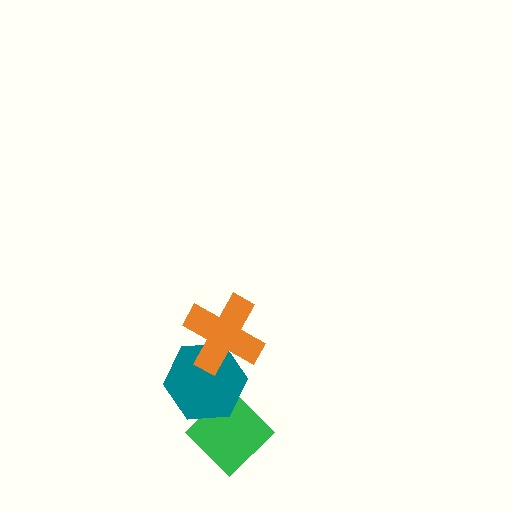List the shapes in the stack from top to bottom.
From top to bottom: the orange cross, the teal hexagon, the green diamond.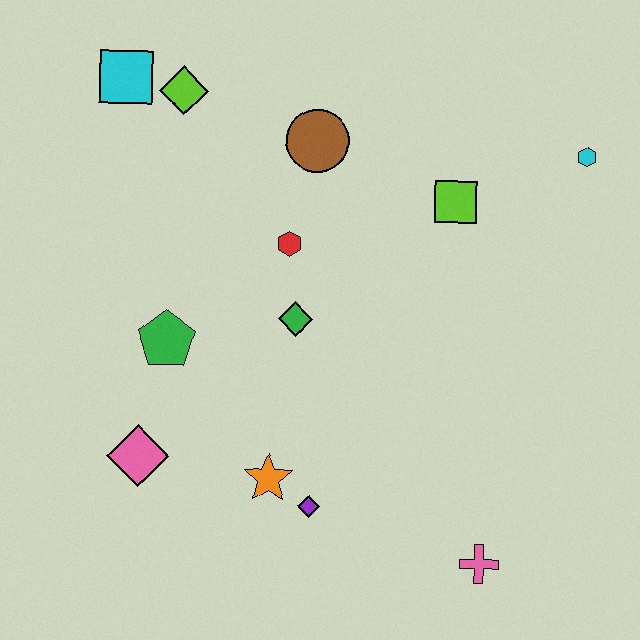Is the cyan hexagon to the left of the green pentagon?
No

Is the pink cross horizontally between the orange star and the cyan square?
No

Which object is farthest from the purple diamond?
The cyan square is farthest from the purple diamond.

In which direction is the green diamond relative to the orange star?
The green diamond is above the orange star.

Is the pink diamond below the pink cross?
No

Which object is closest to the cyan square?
The lime diamond is closest to the cyan square.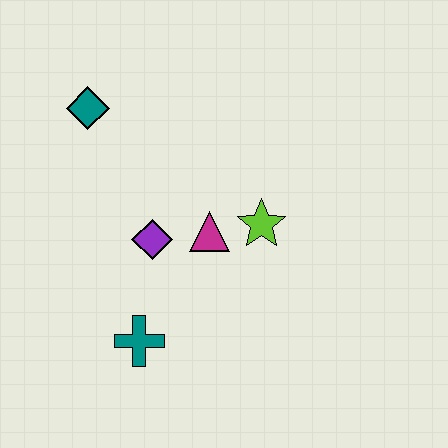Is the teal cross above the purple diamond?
No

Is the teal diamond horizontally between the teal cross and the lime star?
No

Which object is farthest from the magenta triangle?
The teal diamond is farthest from the magenta triangle.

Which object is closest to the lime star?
The magenta triangle is closest to the lime star.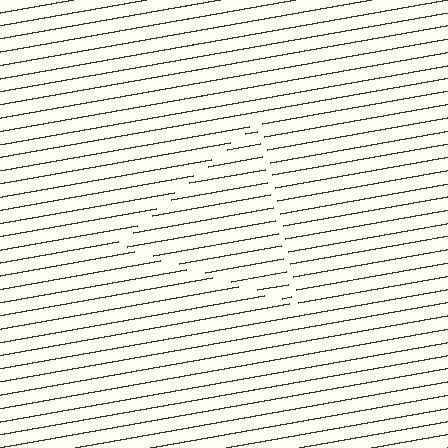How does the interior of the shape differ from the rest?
The interior of the shape contains the same grating, shifted by half a period — the contour is defined by the phase discontinuity where line-ends from the inner and outer gratings abut.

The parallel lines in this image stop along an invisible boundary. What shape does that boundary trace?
An illusory triangle. The interior of the shape contains the same grating, shifted by half a period — the contour is defined by the phase discontinuity where line-ends from the inner and outer gratings abut.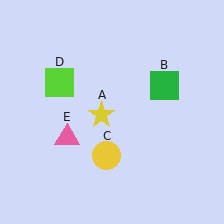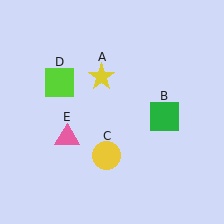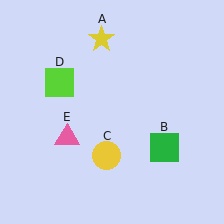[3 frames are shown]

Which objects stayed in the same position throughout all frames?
Yellow circle (object C) and lime square (object D) and pink triangle (object E) remained stationary.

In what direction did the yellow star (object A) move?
The yellow star (object A) moved up.